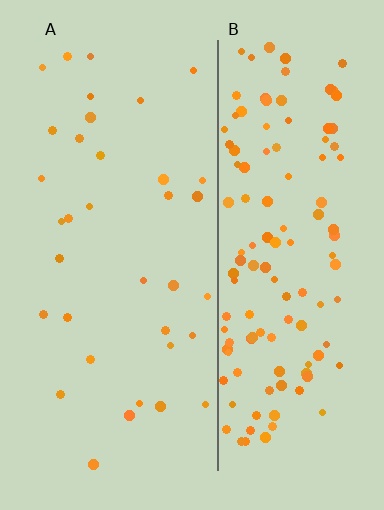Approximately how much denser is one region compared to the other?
Approximately 3.8× — region B over region A.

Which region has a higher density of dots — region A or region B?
B (the right).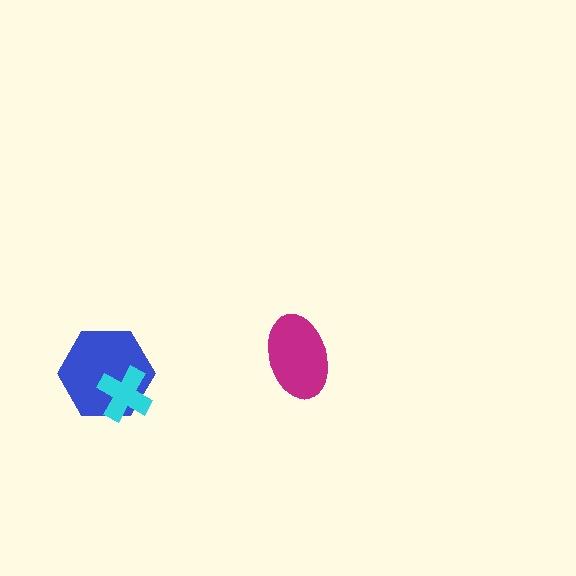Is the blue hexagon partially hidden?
Yes, it is partially covered by another shape.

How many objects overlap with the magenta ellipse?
0 objects overlap with the magenta ellipse.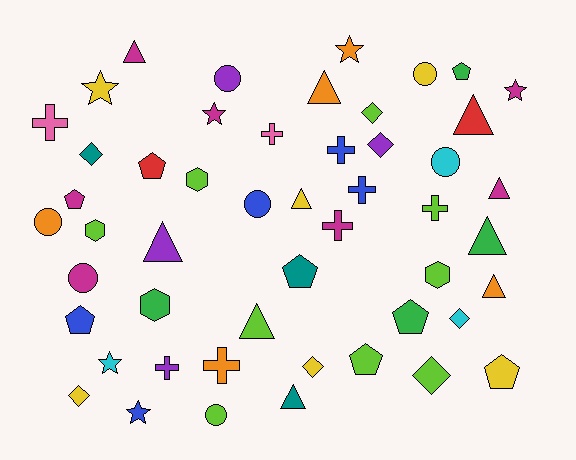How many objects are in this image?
There are 50 objects.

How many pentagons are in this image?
There are 8 pentagons.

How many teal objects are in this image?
There are 3 teal objects.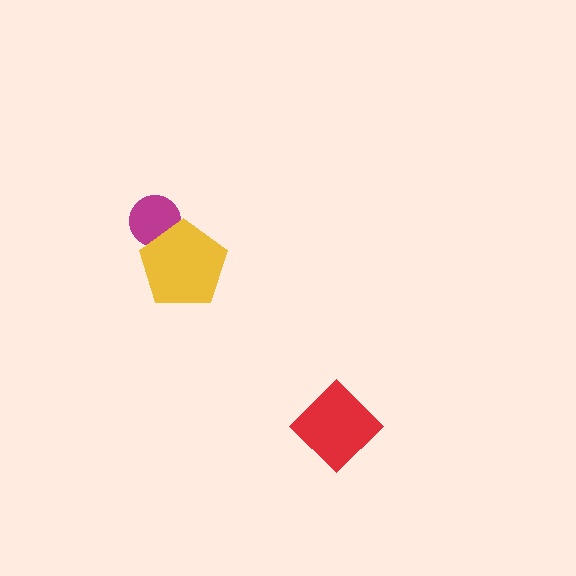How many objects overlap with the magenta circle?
1 object overlaps with the magenta circle.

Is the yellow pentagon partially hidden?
No, no other shape covers it.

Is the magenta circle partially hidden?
Yes, it is partially covered by another shape.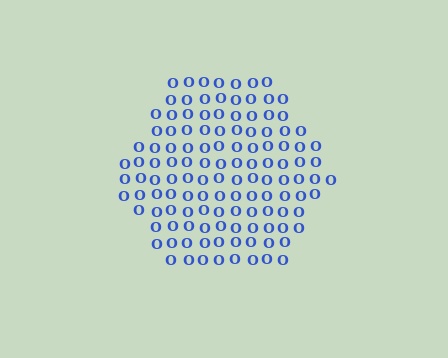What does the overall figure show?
The overall figure shows a hexagon.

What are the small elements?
The small elements are letter O's.